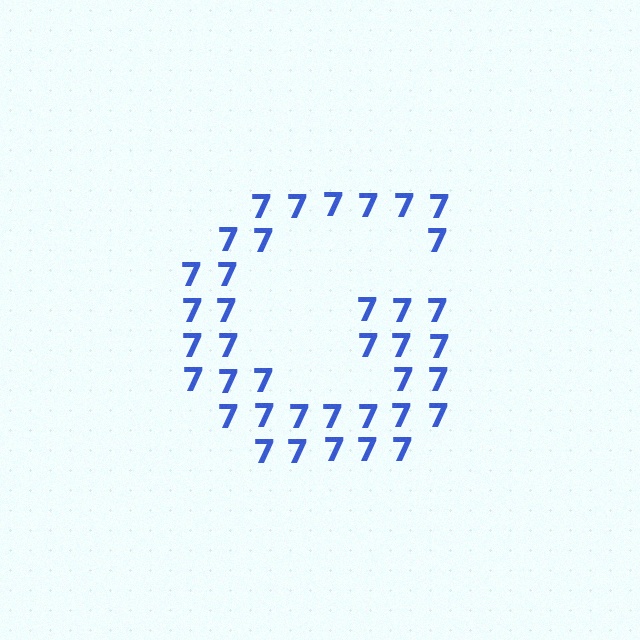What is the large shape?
The large shape is the letter G.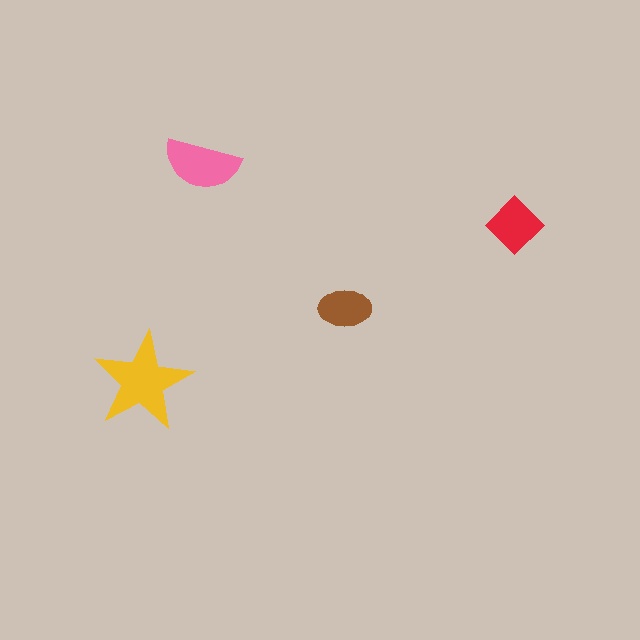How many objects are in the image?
There are 4 objects in the image.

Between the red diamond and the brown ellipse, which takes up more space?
The red diamond.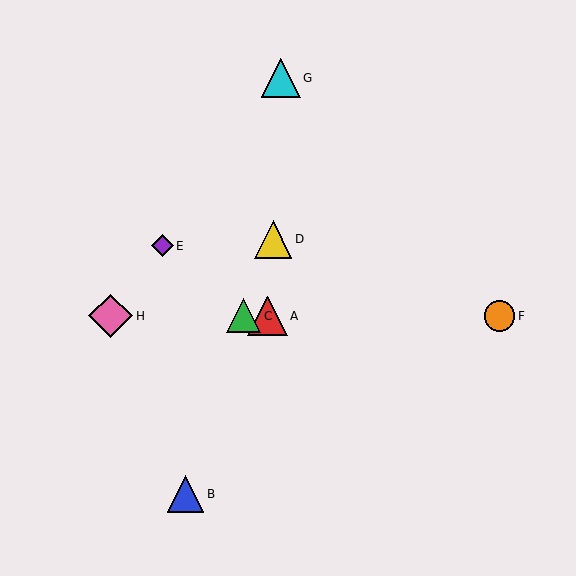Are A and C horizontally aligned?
Yes, both are at y≈316.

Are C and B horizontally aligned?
No, C is at y≈316 and B is at y≈494.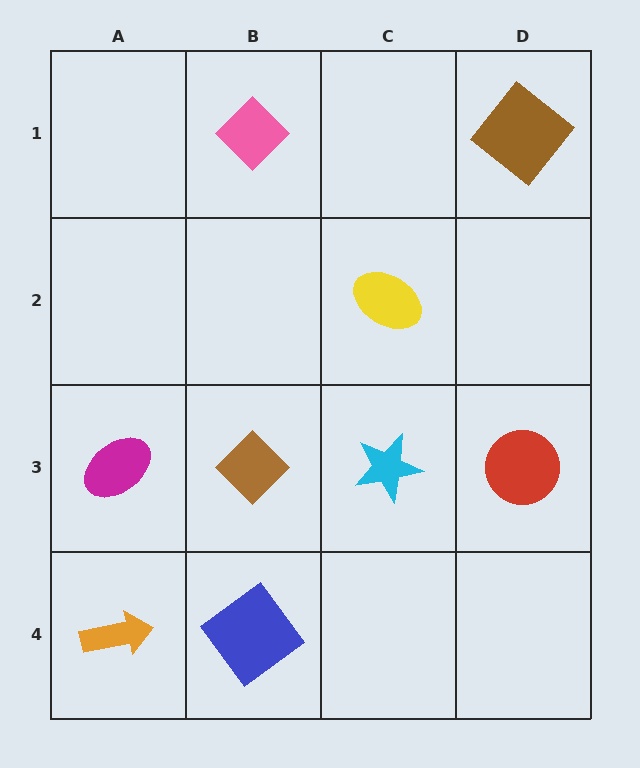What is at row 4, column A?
An orange arrow.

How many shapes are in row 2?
1 shape.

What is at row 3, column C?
A cyan star.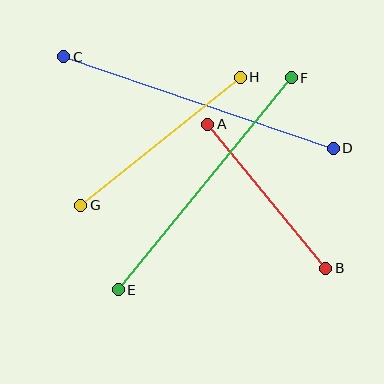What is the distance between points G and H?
The distance is approximately 204 pixels.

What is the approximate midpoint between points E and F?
The midpoint is at approximately (205, 184) pixels.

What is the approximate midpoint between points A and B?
The midpoint is at approximately (267, 196) pixels.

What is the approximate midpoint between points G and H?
The midpoint is at approximately (161, 141) pixels.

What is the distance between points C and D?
The distance is approximately 285 pixels.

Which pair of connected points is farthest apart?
Points C and D are farthest apart.